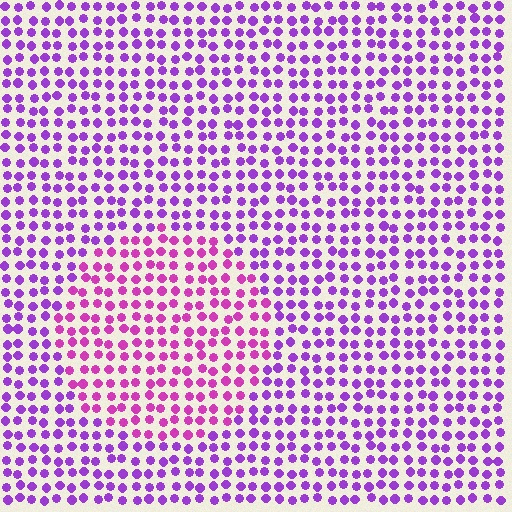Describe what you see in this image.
The image is filled with small purple elements in a uniform arrangement. A circle-shaped region is visible where the elements are tinted to a slightly different hue, forming a subtle color boundary.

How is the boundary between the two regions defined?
The boundary is defined purely by a slight shift in hue (about 31 degrees). Spacing, size, and orientation are identical on both sides.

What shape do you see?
I see a circle.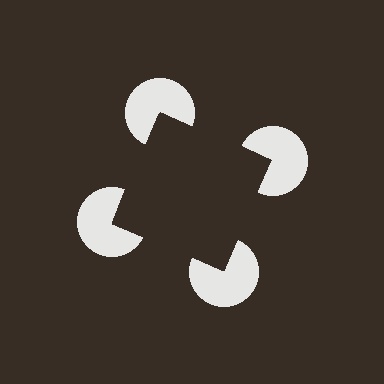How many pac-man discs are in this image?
There are 4 — one at each vertex of the illusory square.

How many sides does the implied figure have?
4 sides.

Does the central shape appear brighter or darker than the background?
It typically appears slightly darker than the background, even though no actual brightness change is drawn.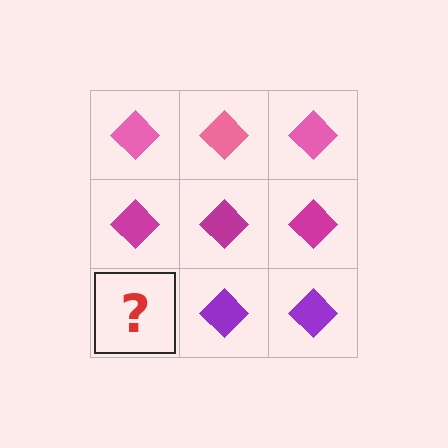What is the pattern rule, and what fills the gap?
The rule is that each row has a consistent color. The gap should be filled with a purple diamond.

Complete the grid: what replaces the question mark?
The question mark should be replaced with a purple diamond.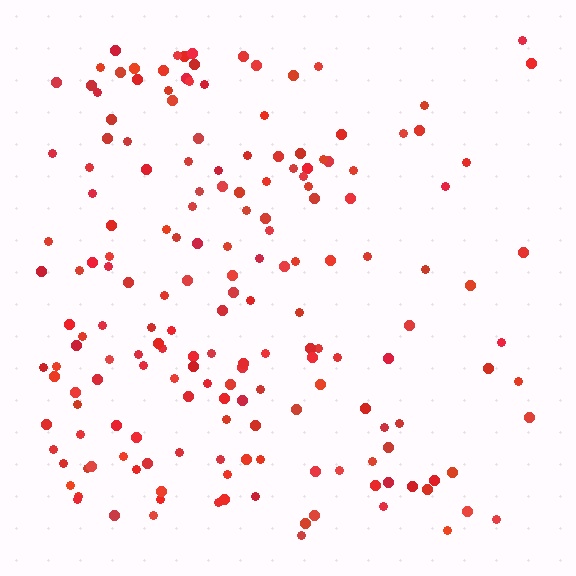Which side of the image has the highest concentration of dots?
The left.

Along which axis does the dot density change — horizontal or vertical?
Horizontal.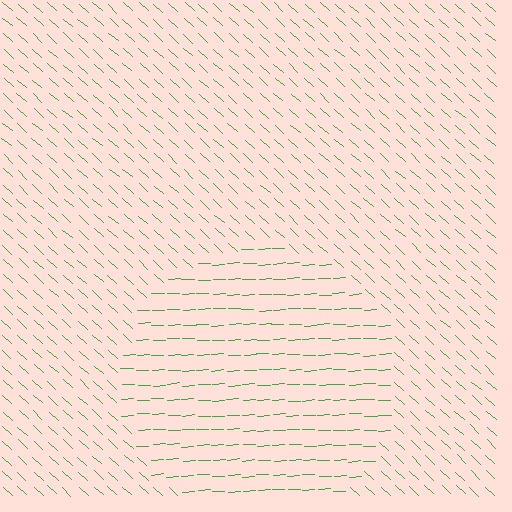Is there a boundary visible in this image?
Yes, there is a texture boundary formed by a change in line orientation.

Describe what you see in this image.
The image is filled with small green line segments. A circle region in the image has lines oriented differently from the surrounding lines, creating a visible texture boundary.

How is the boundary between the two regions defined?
The boundary is defined purely by a change in line orientation (approximately 45 degrees difference). All lines are the same color and thickness.